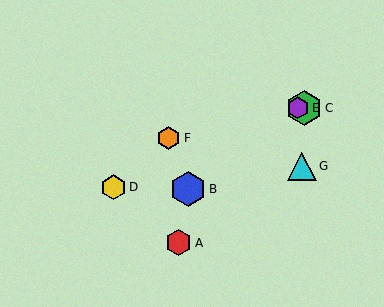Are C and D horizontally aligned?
No, C is at y≈108 and D is at y≈187.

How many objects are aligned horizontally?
2 objects (C, E) are aligned horizontally.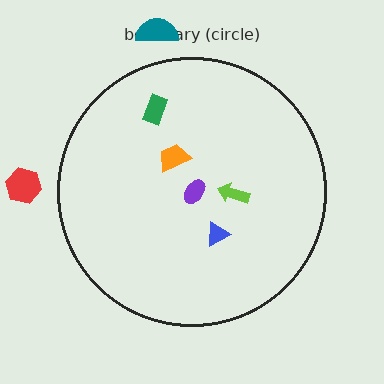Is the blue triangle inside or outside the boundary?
Inside.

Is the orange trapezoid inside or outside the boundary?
Inside.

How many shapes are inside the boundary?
5 inside, 2 outside.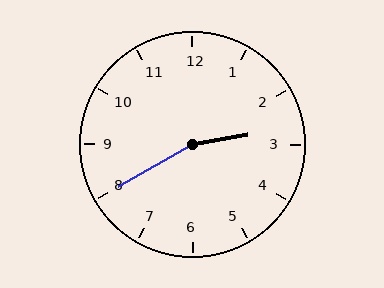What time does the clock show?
2:40.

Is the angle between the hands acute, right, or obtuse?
It is obtuse.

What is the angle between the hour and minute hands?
Approximately 160 degrees.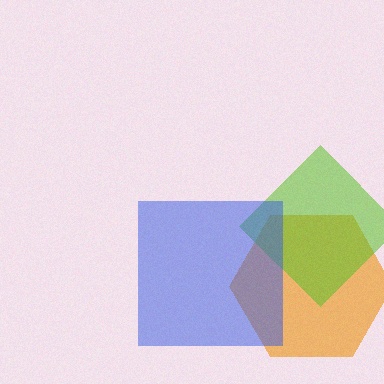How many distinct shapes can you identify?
There are 3 distinct shapes: an orange hexagon, a lime diamond, a blue square.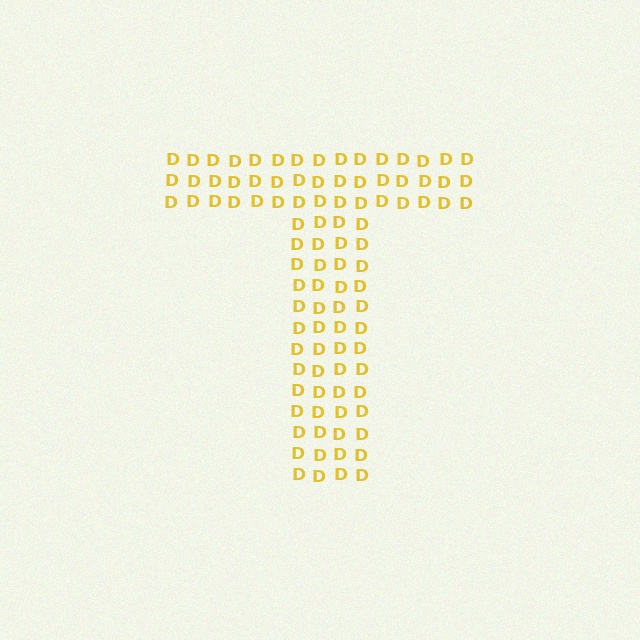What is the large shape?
The large shape is the letter T.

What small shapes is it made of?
It is made of small letter D's.